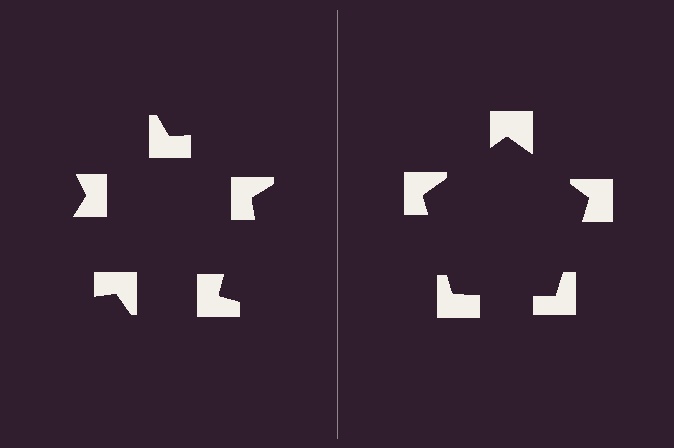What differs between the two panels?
The notched squares are positioned identically on both sides; only the wedge orientations differ. On the right they align to a pentagon; on the left they are misaligned.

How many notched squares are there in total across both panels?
10 — 5 on each side.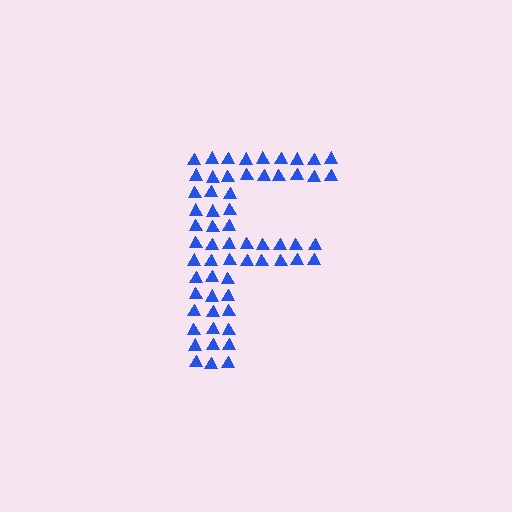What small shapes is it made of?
It is made of small triangles.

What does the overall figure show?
The overall figure shows the letter F.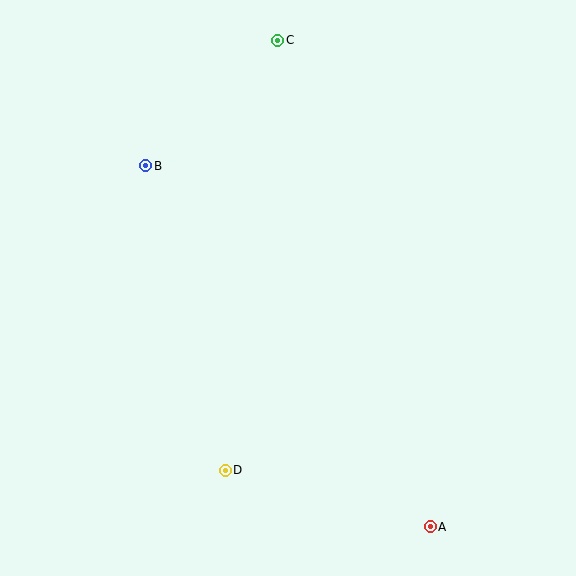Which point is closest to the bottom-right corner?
Point A is closest to the bottom-right corner.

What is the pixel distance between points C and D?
The distance between C and D is 433 pixels.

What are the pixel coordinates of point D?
Point D is at (225, 470).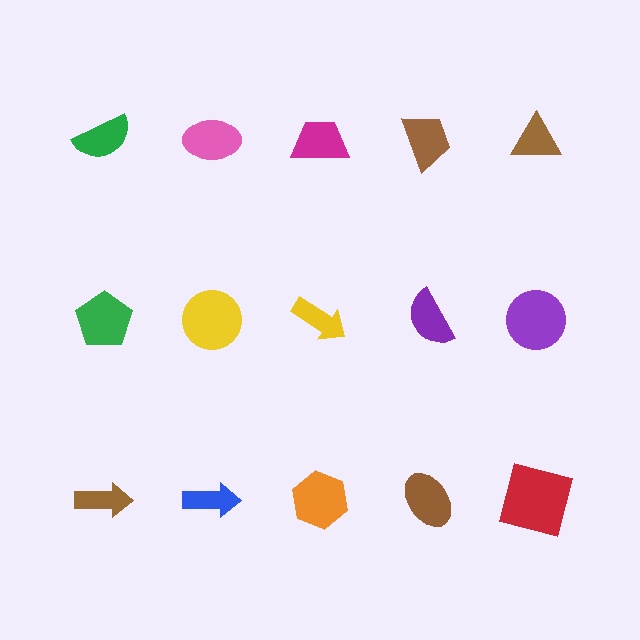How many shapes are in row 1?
5 shapes.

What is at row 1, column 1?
A green semicircle.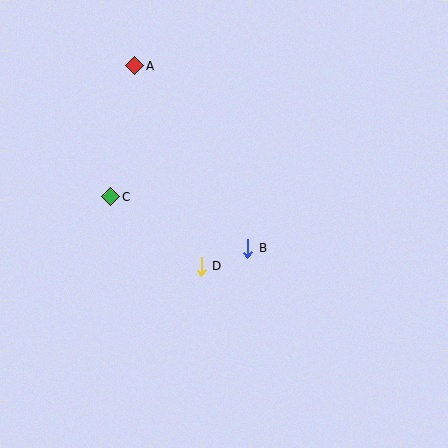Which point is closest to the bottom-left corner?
Point D is closest to the bottom-left corner.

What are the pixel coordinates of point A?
Point A is at (135, 66).